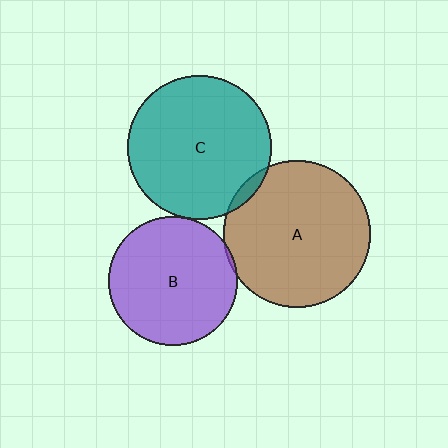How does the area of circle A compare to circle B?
Approximately 1.3 times.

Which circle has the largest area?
Circle A (brown).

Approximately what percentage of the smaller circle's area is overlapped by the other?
Approximately 5%.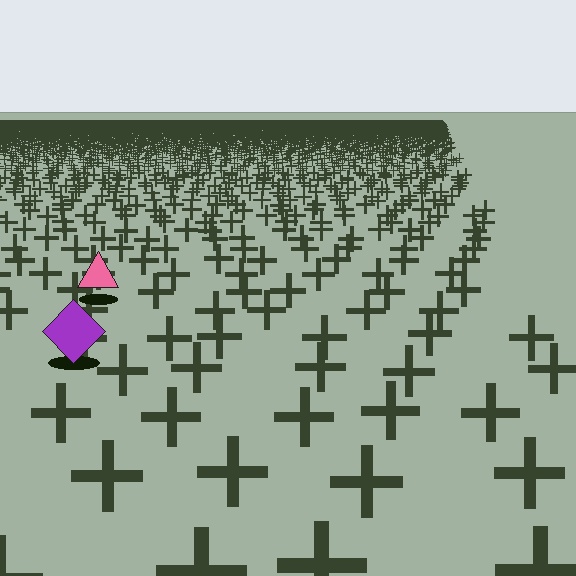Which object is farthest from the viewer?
The pink triangle is farthest from the viewer. It appears smaller and the ground texture around it is denser.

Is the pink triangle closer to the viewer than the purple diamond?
No. The purple diamond is closer — you can tell from the texture gradient: the ground texture is coarser near it.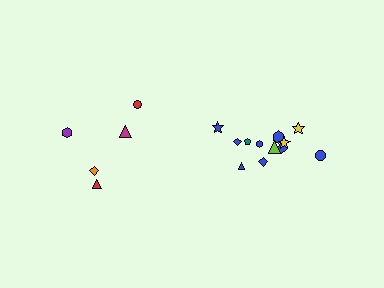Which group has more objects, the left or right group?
The right group.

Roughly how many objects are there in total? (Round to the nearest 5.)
Roughly 15 objects in total.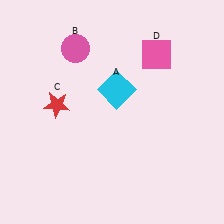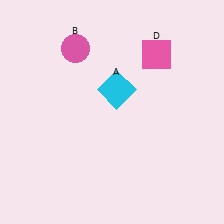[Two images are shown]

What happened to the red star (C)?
The red star (C) was removed in Image 2. It was in the top-left area of Image 1.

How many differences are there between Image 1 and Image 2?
There is 1 difference between the two images.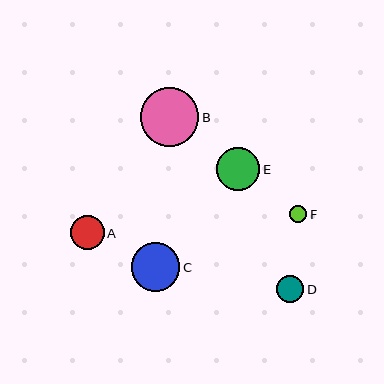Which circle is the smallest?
Circle F is the smallest with a size of approximately 18 pixels.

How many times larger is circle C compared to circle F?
Circle C is approximately 2.7 times the size of circle F.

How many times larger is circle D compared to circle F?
Circle D is approximately 1.6 times the size of circle F.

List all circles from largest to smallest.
From largest to smallest: B, C, E, A, D, F.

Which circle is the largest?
Circle B is the largest with a size of approximately 59 pixels.